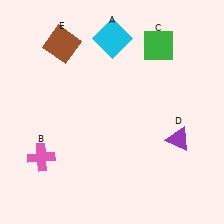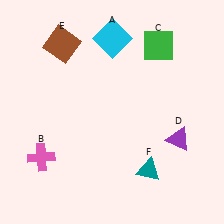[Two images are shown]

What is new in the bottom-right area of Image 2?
A teal triangle (F) was added in the bottom-right area of Image 2.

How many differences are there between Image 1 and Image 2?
There is 1 difference between the two images.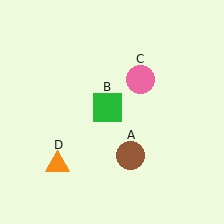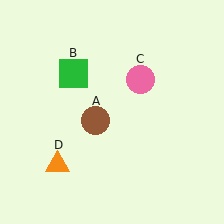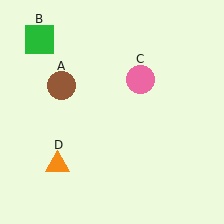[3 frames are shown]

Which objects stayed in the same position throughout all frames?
Pink circle (object C) and orange triangle (object D) remained stationary.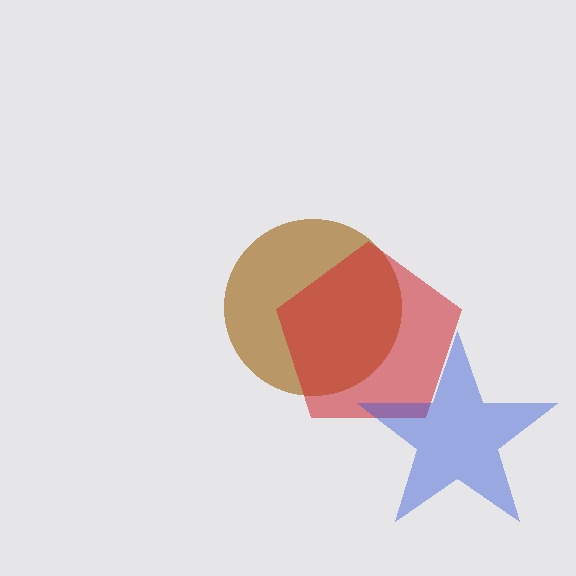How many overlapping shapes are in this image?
There are 3 overlapping shapes in the image.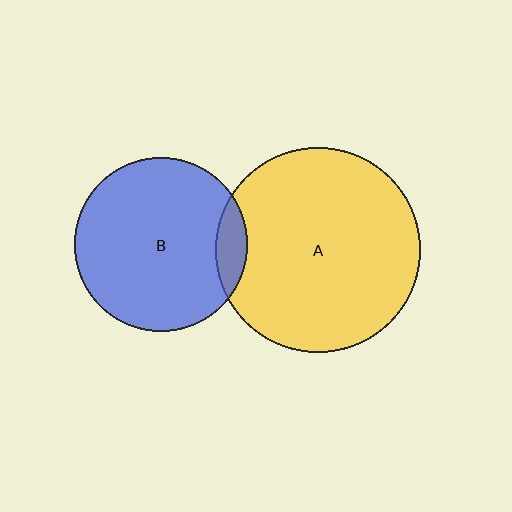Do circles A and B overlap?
Yes.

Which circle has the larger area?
Circle A (yellow).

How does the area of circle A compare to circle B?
Approximately 1.4 times.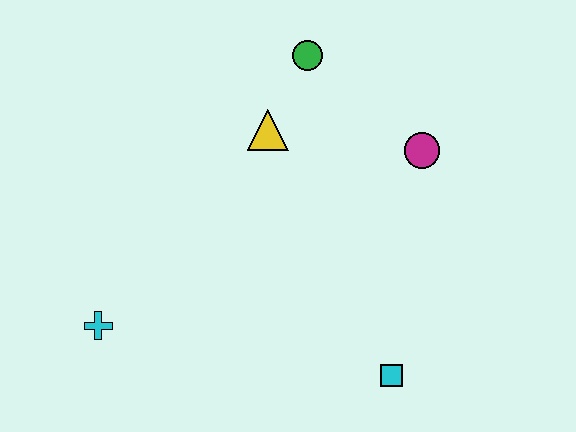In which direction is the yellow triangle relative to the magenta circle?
The yellow triangle is to the left of the magenta circle.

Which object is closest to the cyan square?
The magenta circle is closest to the cyan square.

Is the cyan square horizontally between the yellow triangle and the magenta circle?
Yes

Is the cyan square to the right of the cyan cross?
Yes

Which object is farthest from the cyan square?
The green circle is farthest from the cyan square.